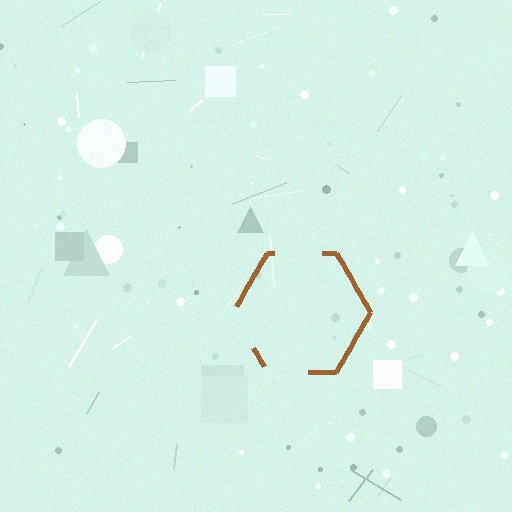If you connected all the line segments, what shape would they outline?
They would outline a hexagon.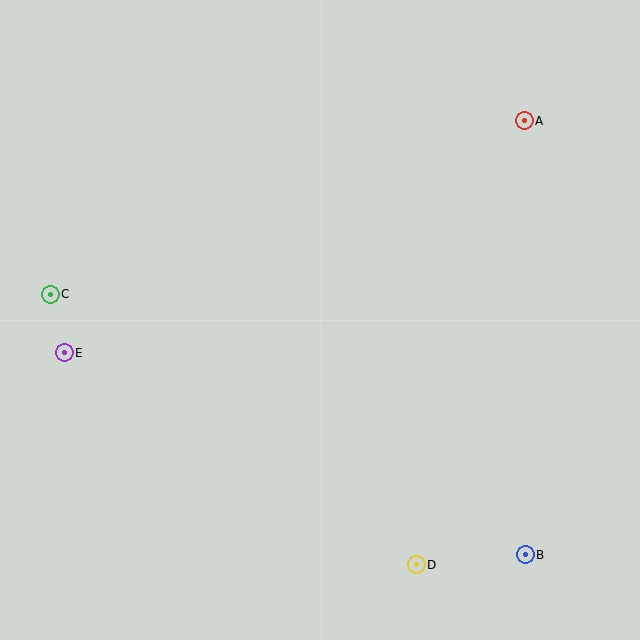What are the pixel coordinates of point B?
Point B is at (525, 555).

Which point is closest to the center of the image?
Point E at (64, 353) is closest to the center.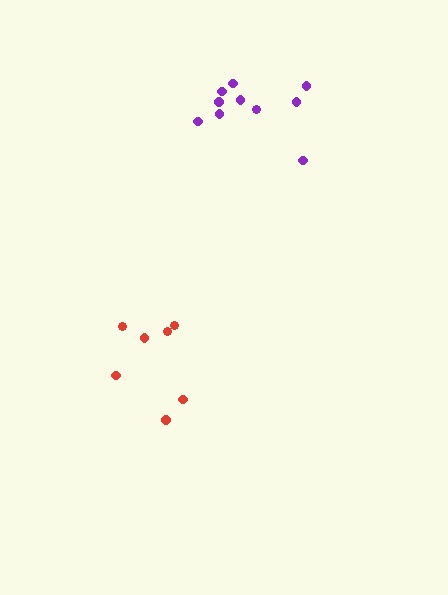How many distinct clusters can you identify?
There are 2 distinct clusters.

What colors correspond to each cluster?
The clusters are colored: red, purple.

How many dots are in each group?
Group 1: 7 dots, Group 2: 10 dots (17 total).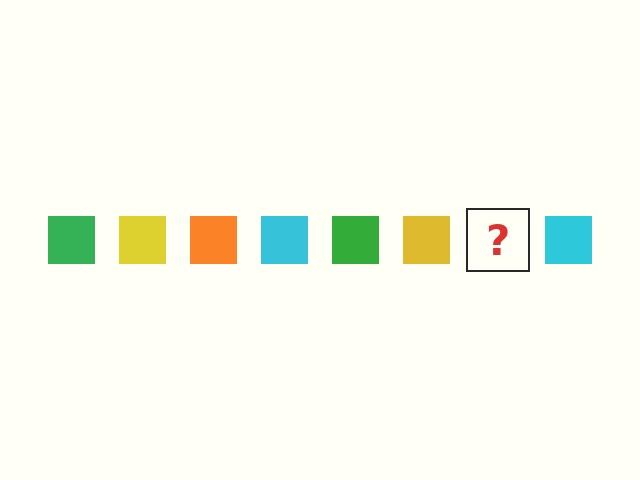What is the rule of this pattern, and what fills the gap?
The rule is that the pattern cycles through green, yellow, orange, cyan squares. The gap should be filled with an orange square.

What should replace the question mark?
The question mark should be replaced with an orange square.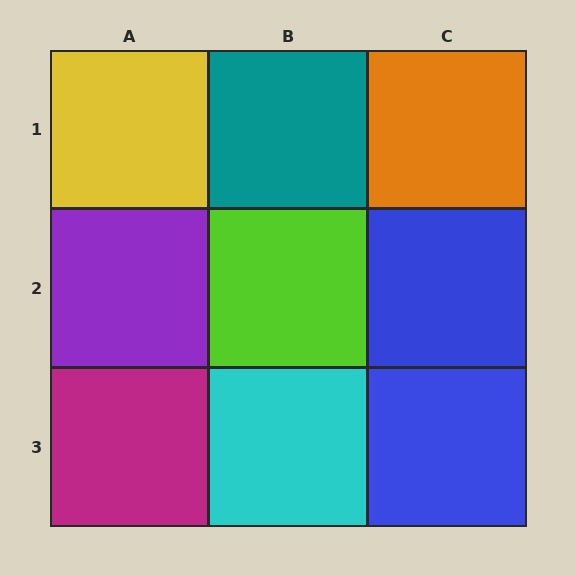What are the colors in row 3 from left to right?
Magenta, cyan, blue.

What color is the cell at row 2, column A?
Purple.